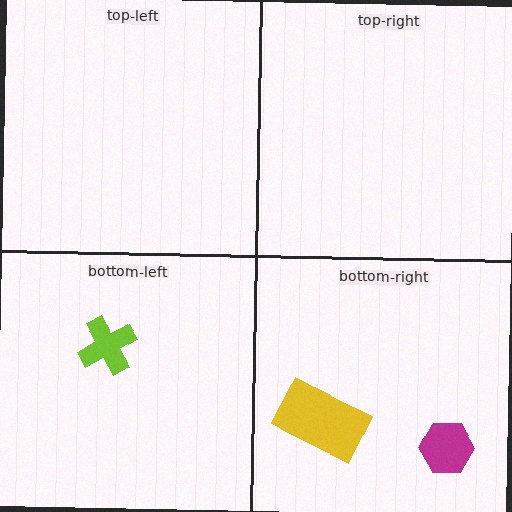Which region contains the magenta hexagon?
The bottom-right region.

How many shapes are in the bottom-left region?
1.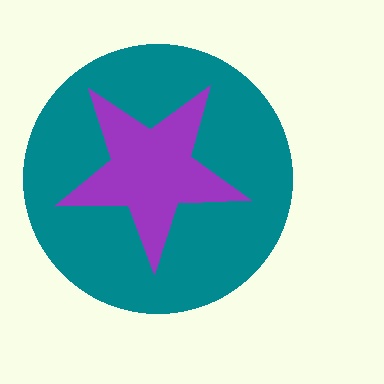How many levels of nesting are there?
2.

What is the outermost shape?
The teal circle.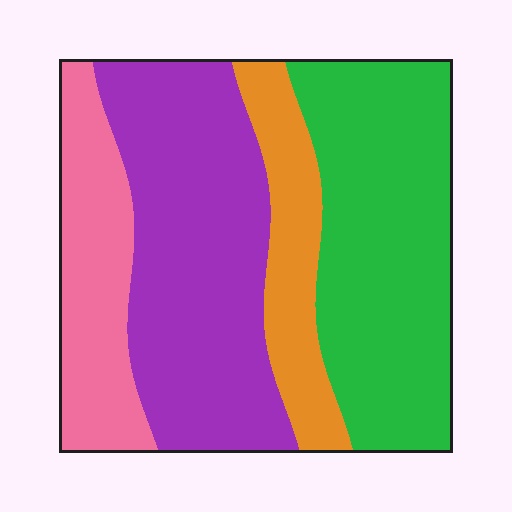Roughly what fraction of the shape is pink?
Pink takes up about one sixth (1/6) of the shape.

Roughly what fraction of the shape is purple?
Purple takes up about one third (1/3) of the shape.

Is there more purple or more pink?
Purple.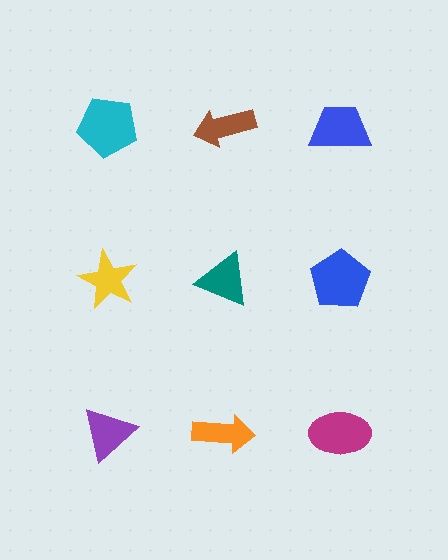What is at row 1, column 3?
A blue trapezoid.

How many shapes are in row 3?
3 shapes.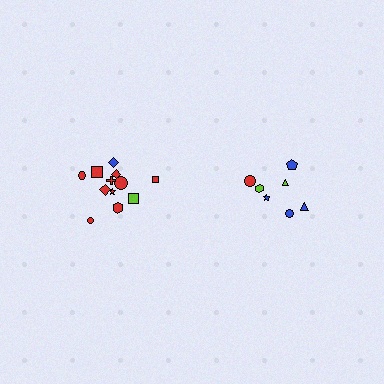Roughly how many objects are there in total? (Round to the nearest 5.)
Roughly 20 objects in total.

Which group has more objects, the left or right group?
The left group.